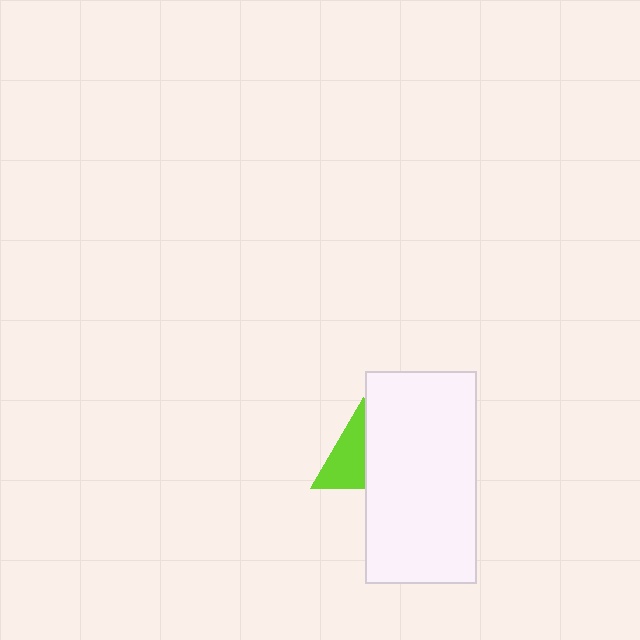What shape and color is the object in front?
The object in front is a white rectangle.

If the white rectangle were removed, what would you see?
You would see the complete lime triangle.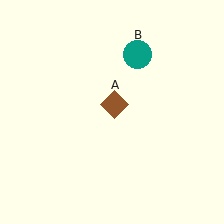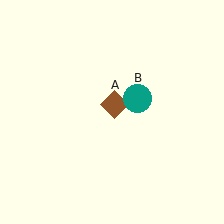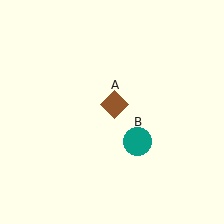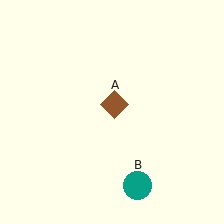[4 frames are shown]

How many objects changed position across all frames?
1 object changed position: teal circle (object B).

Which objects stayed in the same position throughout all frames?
Brown diamond (object A) remained stationary.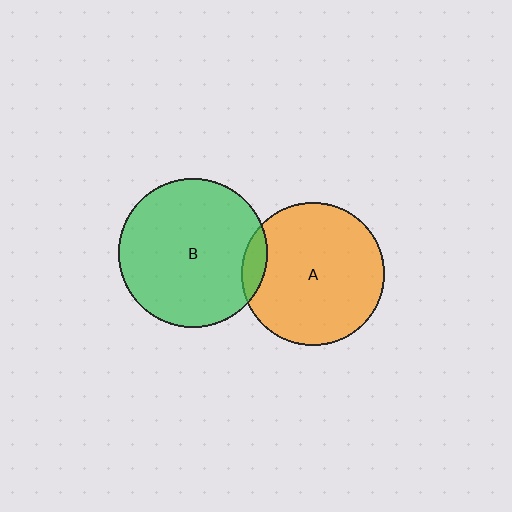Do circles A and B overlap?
Yes.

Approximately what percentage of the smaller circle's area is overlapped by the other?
Approximately 10%.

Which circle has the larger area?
Circle B (green).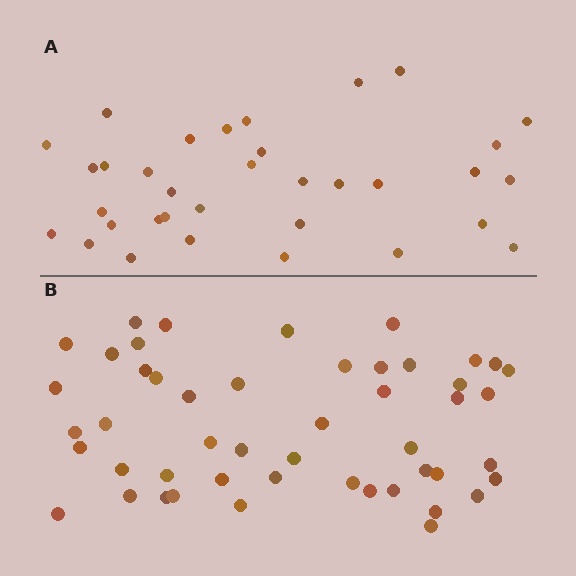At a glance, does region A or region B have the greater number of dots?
Region B (the bottom region) has more dots.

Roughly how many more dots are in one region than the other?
Region B has approximately 15 more dots than region A.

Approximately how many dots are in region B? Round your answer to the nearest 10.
About 50 dots. (The exact count is 49, which rounds to 50.)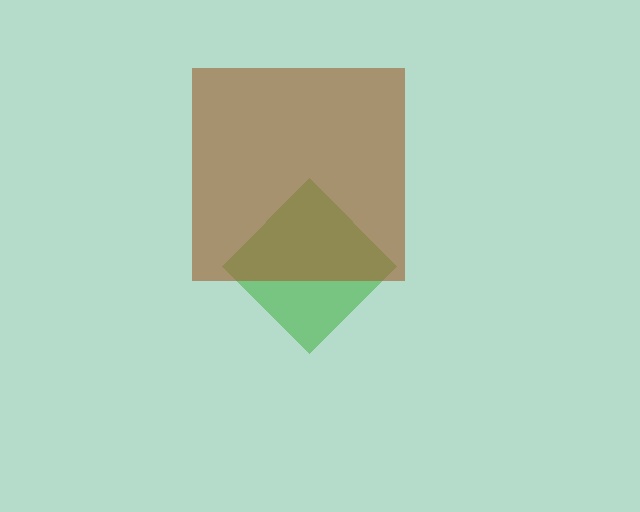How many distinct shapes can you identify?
There are 2 distinct shapes: a green diamond, a brown square.